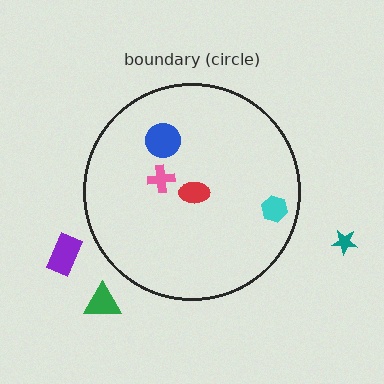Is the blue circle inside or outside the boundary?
Inside.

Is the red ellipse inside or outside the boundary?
Inside.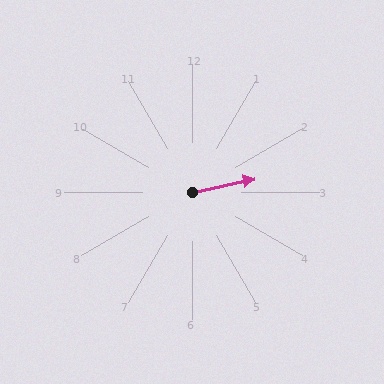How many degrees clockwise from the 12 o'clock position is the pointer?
Approximately 78 degrees.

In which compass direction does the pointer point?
East.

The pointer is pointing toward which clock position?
Roughly 3 o'clock.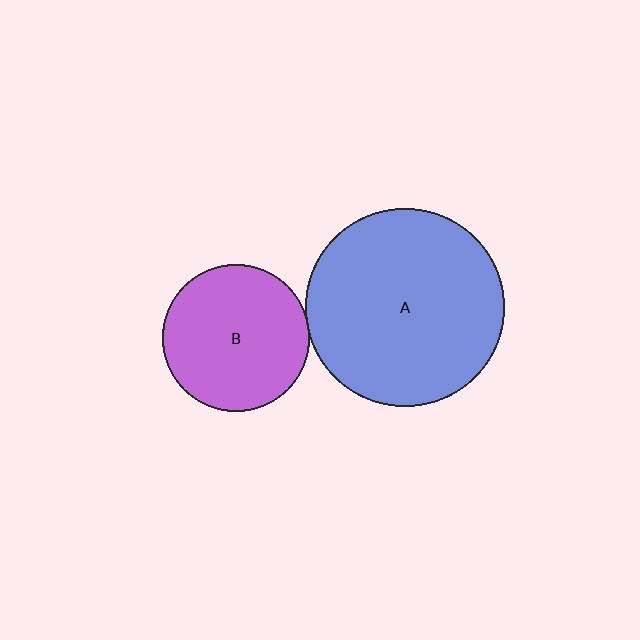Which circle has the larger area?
Circle A (blue).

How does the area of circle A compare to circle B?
Approximately 1.8 times.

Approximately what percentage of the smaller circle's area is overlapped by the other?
Approximately 5%.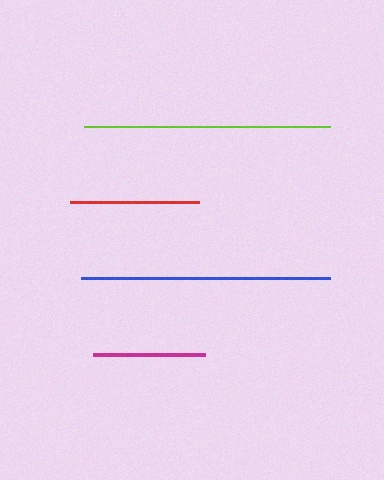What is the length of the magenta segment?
The magenta segment is approximately 112 pixels long.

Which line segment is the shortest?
The magenta line is the shortest at approximately 112 pixels.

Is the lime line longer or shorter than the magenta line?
The lime line is longer than the magenta line.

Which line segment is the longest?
The blue line is the longest at approximately 249 pixels.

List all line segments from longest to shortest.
From longest to shortest: blue, lime, red, magenta.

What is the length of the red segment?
The red segment is approximately 128 pixels long.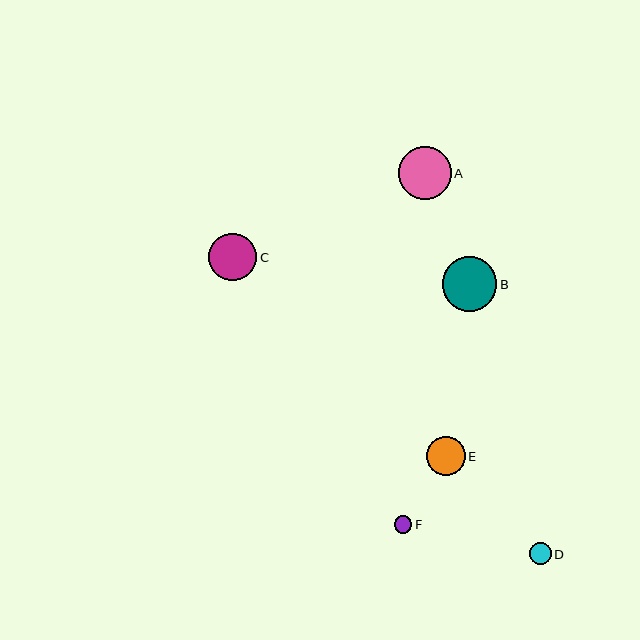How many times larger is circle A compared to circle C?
Circle A is approximately 1.1 times the size of circle C.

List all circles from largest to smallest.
From largest to smallest: B, A, C, E, D, F.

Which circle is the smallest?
Circle F is the smallest with a size of approximately 18 pixels.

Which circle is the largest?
Circle B is the largest with a size of approximately 55 pixels.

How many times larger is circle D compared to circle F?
Circle D is approximately 1.2 times the size of circle F.